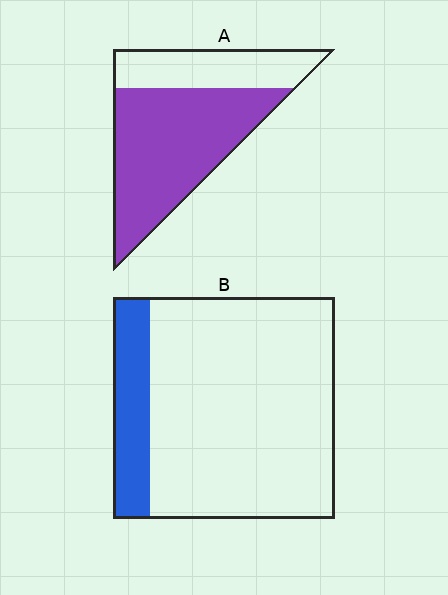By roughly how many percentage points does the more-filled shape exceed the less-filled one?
By roughly 50 percentage points (A over B).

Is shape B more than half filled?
No.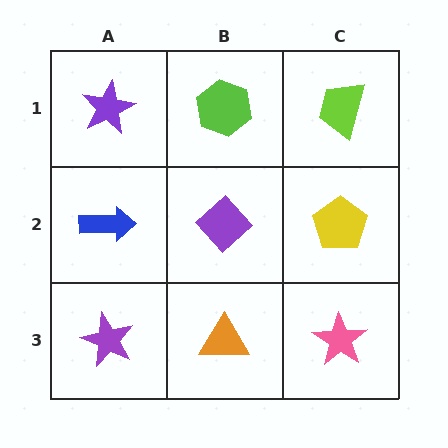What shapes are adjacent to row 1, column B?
A purple diamond (row 2, column B), a purple star (row 1, column A), a lime trapezoid (row 1, column C).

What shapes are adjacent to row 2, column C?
A lime trapezoid (row 1, column C), a pink star (row 3, column C), a purple diamond (row 2, column B).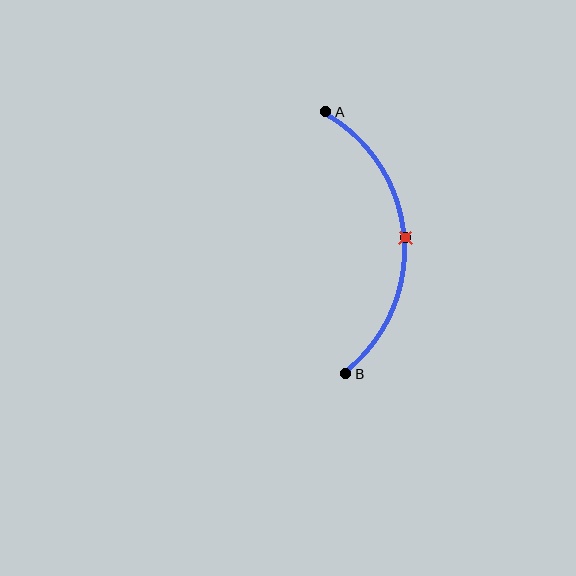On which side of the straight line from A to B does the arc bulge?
The arc bulges to the right of the straight line connecting A and B.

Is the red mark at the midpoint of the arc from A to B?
Yes. The red mark lies on the arc at equal arc-length from both A and B — it is the arc midpoint.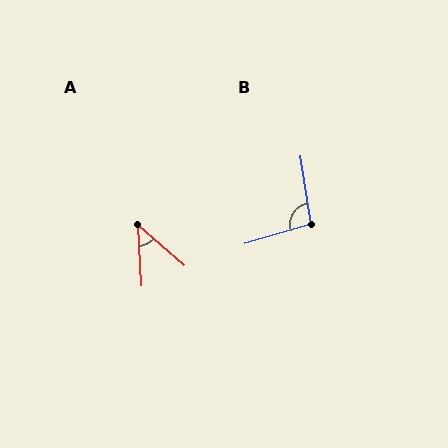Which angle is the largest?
B, at approximately 98 degrees.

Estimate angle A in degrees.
Approximately 46 degrees.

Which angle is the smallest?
A, at approximately 46 degrees.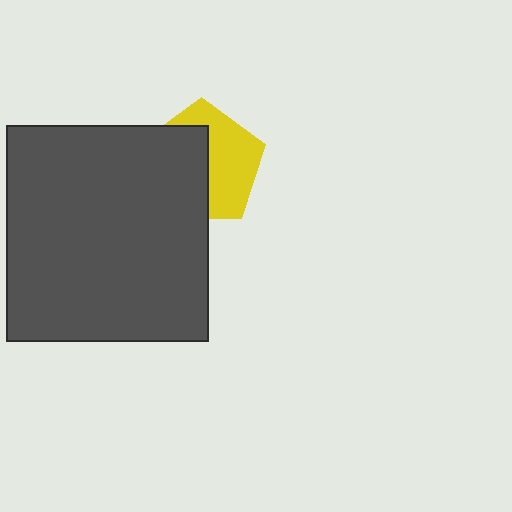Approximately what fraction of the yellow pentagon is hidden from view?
Roughly 52% of the yellow pentagon is hidden behind the dark gray rectangle.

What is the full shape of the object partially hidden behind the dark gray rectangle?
The partially hidden object is a yellow pentagon.